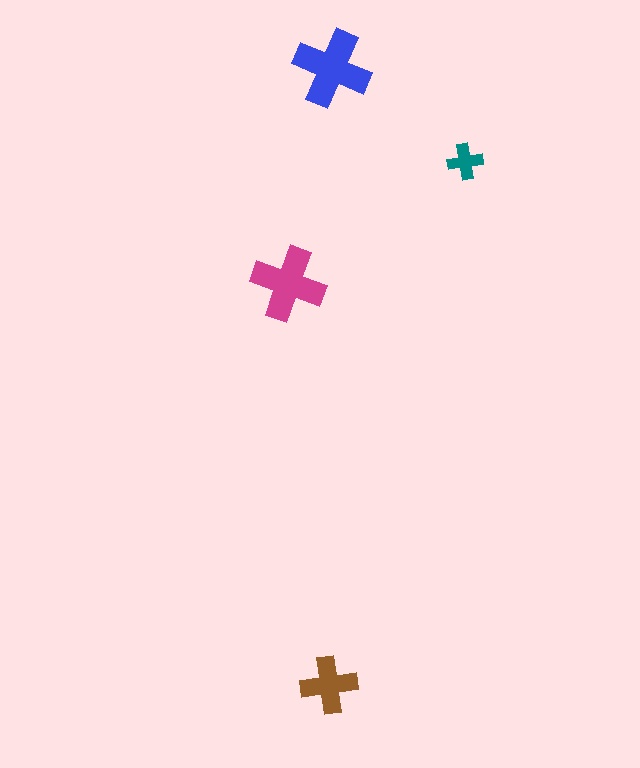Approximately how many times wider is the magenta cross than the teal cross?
About 2 times wider.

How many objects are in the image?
There are 4 objects in the image.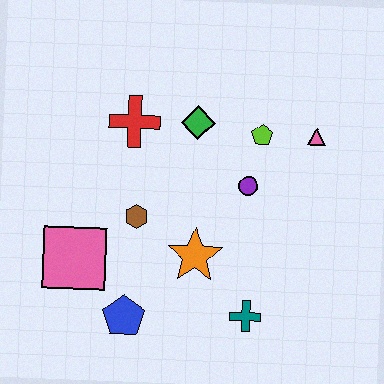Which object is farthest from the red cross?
The teal cross is farthest from the red cross.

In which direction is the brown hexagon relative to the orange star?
The brown hexagon is to the left of the orange star.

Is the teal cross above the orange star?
No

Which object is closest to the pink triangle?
The lime pentagon is closest to the pink triangle.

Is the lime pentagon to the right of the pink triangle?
No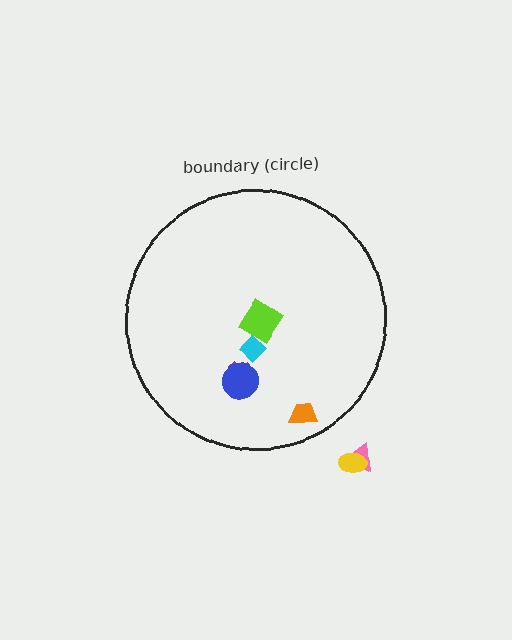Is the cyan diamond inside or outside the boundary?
Inside.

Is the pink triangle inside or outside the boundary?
Outside.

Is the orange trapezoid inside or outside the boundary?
Inside.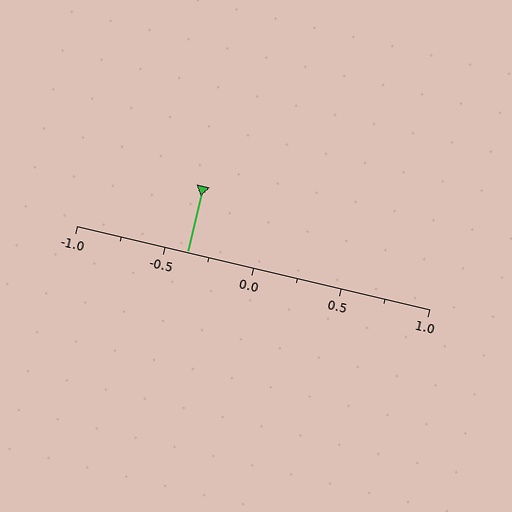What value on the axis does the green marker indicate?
The marker indicates approximately -0.38.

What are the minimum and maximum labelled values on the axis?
The axis runs from -1.0 to 1.0.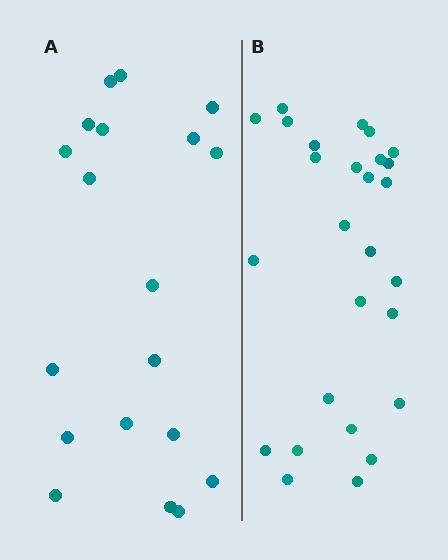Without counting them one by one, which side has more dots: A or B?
Region B (the right region) has more dots.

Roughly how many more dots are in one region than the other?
Region B has roughly 8 or so more dots than region A.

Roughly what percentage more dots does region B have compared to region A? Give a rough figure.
About 40% more.